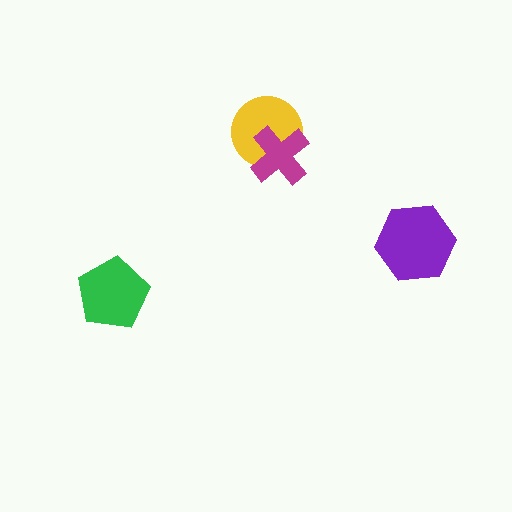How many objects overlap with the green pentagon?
0 objects overlap with the green pentagon.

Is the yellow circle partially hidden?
Yes, it is partially covered by another shape.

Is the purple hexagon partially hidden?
No, no other shape covers it.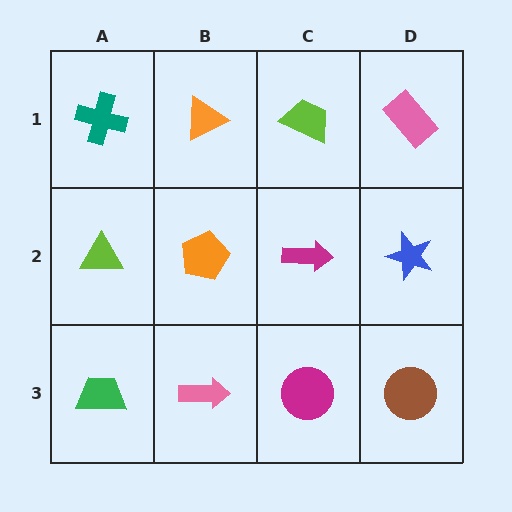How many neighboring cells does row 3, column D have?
2.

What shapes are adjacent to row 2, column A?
A teal cross (row 1, column A), a green trapezoid (row 3, column A), an orange pentagon (row 2, column B).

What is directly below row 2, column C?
A magenta circle.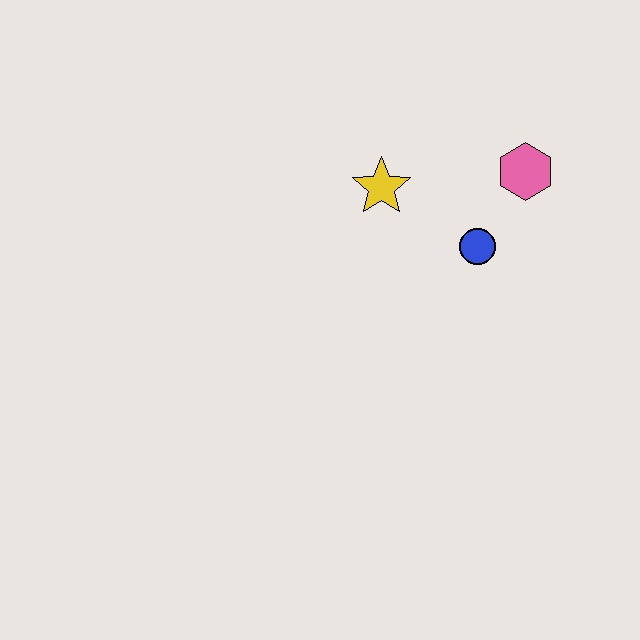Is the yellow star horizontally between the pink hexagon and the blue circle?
No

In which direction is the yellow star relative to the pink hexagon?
The yellow star is to the left of the pink hexagon.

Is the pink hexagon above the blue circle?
Yes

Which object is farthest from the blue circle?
The yellow star is farthest from the blue circle.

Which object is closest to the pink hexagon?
The blue circle is closest to the pink hexagon.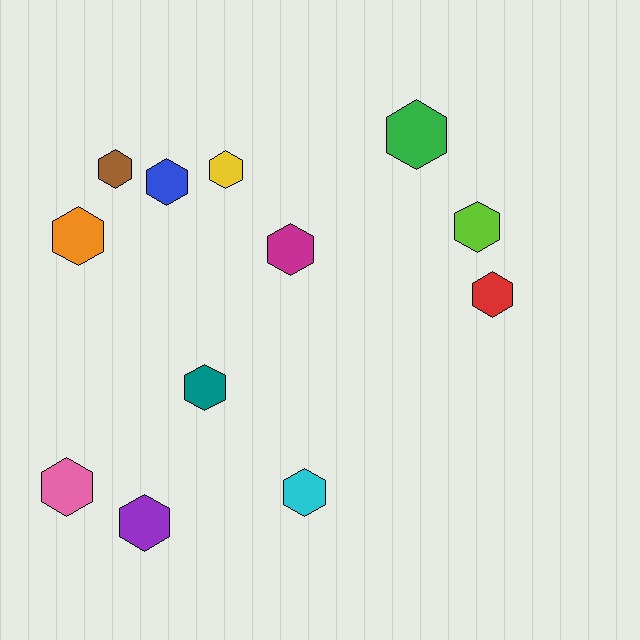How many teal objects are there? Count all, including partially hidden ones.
There is 1 teal object.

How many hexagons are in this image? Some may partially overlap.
There are 12 hexagons.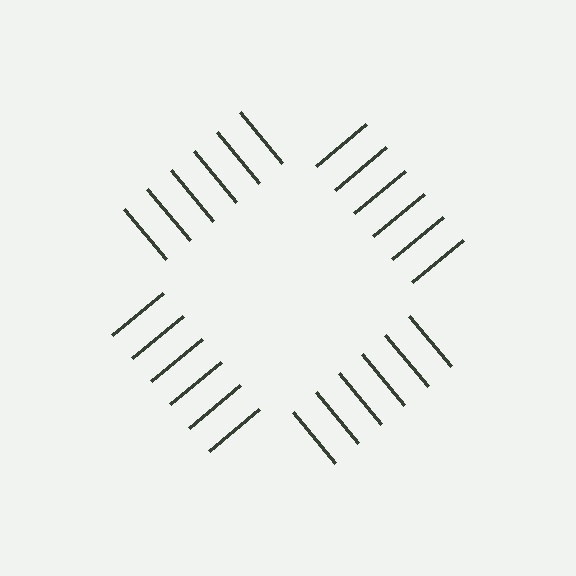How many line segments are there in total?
24 — 6 along each of the 4 edges.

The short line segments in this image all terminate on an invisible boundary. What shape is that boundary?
An illusory square — the line segments terminate on its edges but no continuous stroke is drawn.